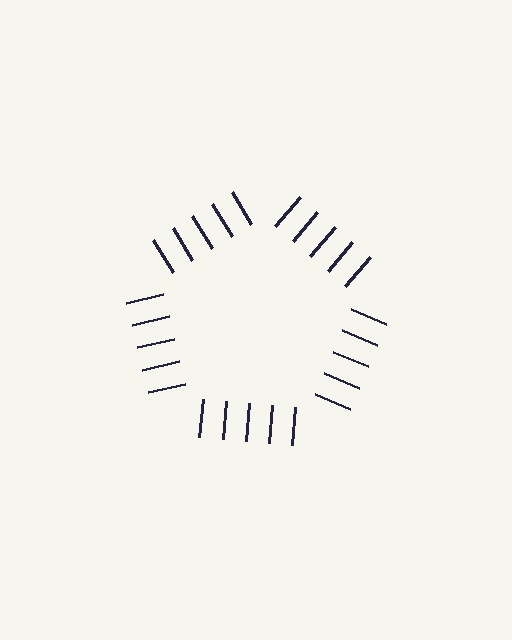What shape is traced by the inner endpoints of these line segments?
An illusory pentagon — the line segments terminate on its edges but no continuous stroke is drawn.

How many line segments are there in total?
25 — 5 along each of the 5 edges.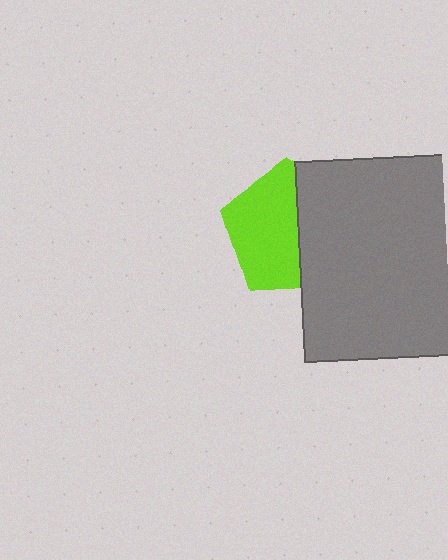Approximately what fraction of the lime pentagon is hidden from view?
Roughly 43% of the lime pentagon is hidden behind the gray square.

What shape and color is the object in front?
The object in front is a gray square.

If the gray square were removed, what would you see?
You would see the complete lime pentagon.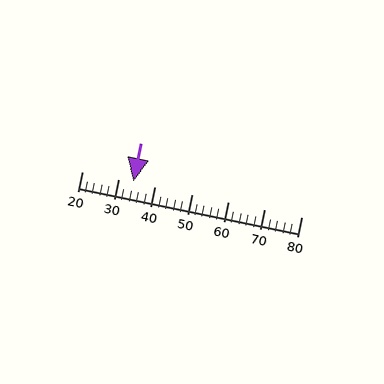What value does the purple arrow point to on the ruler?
The purple arrow points to approximately 34.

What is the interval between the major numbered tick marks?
The major tick marks are spaced 10 units apart.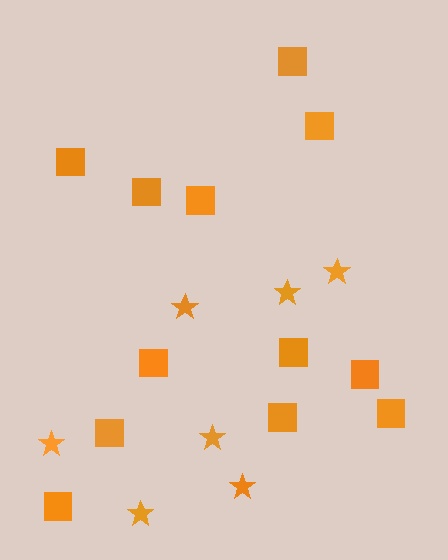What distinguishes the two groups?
There are 2 groups: one group of stars (7) and one group of squares (12).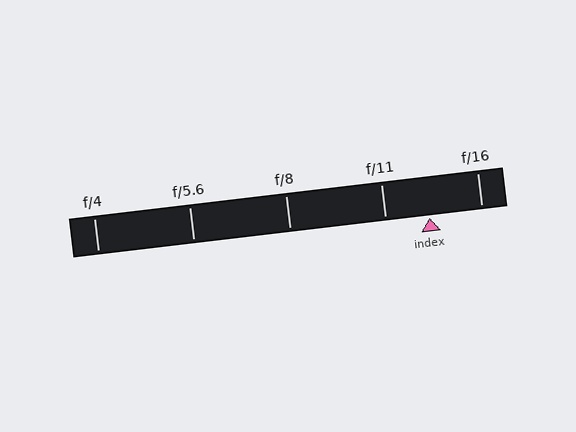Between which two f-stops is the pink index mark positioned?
The index mark is between f/11 and f/16.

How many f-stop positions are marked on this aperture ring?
There are 5 f-stop positions marked.